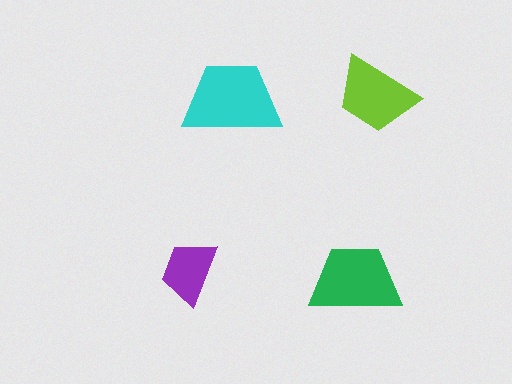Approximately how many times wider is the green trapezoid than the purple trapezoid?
About 1.5 times wider.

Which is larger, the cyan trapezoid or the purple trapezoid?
The cyan one.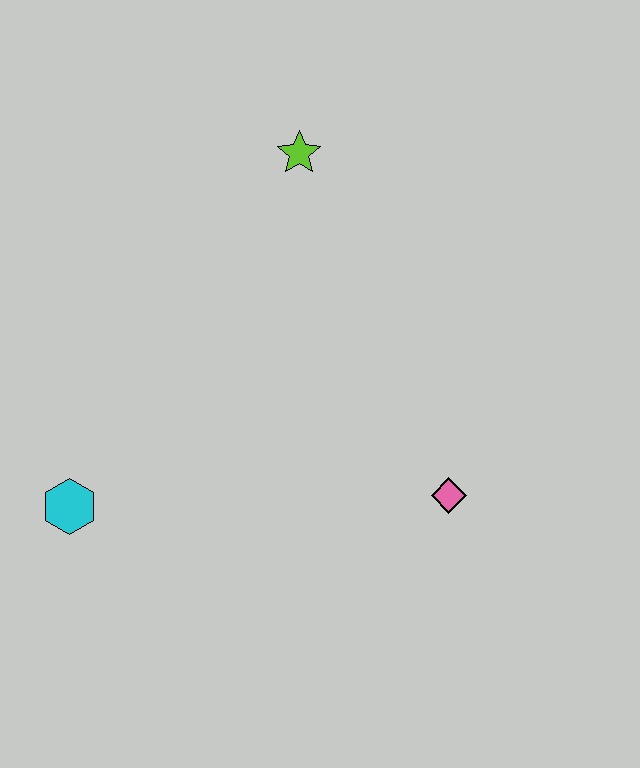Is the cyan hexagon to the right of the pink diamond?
No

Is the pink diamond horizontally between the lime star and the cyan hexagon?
No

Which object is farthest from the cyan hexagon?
The lime star is farthest from the cyan hexagon.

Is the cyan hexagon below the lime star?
Yes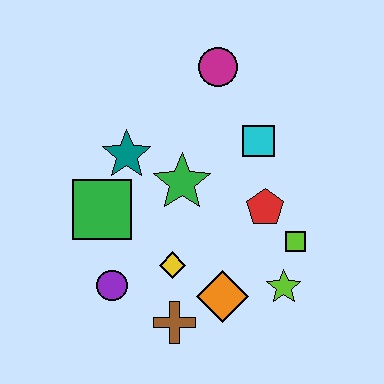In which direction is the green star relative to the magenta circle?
The green star is below the magenta circle.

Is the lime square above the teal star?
No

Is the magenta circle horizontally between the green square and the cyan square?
Yes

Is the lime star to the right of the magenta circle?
Yes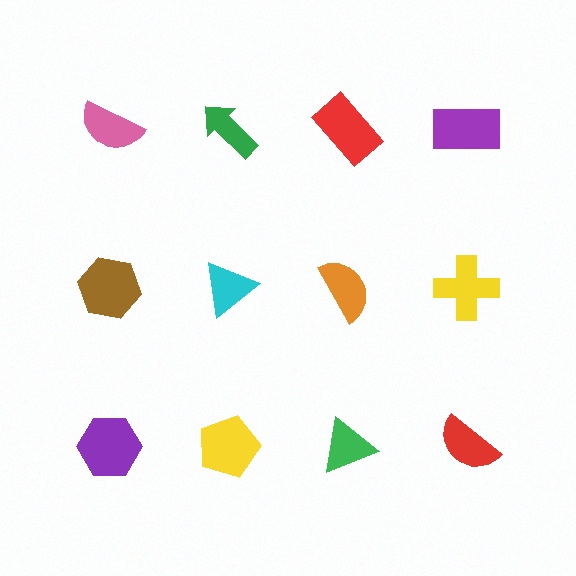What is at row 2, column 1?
A brown hexagon.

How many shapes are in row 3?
4 shapes.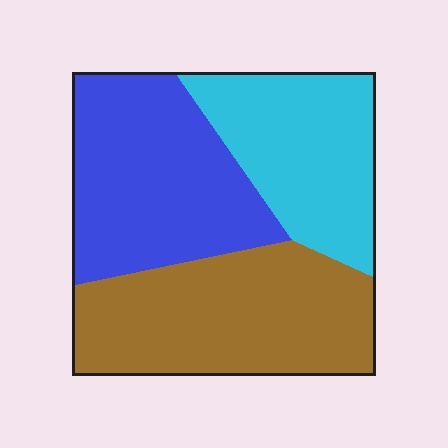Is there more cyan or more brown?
Brown.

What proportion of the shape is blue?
Blue takes up between a quarter and a half of the shape.